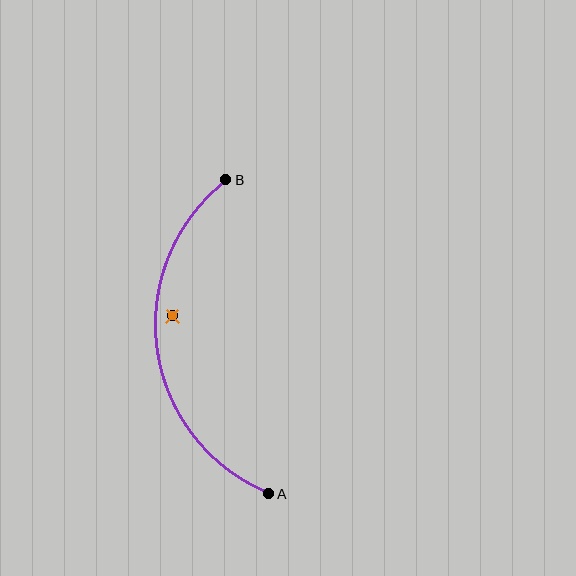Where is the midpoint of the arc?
The arc midpoint is the point on the curve farthest from the straight line joining A and B. It sits to the left of that line.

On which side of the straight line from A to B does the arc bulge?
The arc bulges to the left of the straight line connecting A and B.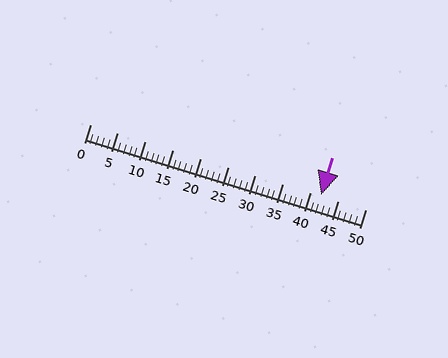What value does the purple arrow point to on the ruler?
The purple arrow points to approximately 42.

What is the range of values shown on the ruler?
The ruler shows values from 0 to 50.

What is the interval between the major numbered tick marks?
The major tick marks are spaced 5 units apart.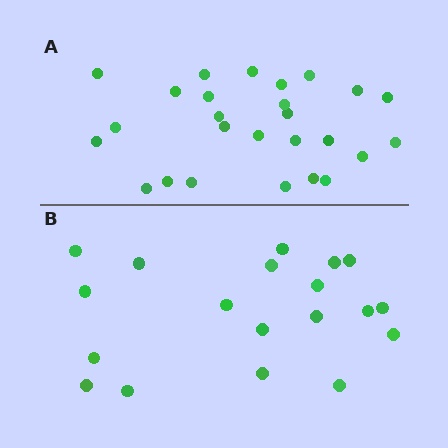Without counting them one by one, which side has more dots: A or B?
Region A (the top region) has more dots.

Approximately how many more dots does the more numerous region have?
Region A has roughly 8 or so more dots than region B.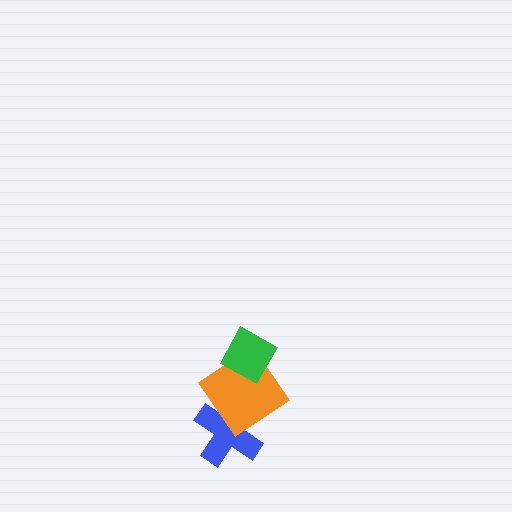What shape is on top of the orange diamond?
The green diamond is on top of the orange diamond.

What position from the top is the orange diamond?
The orange diamond is 2nd from the top.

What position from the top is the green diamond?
The green diamond is 1st from the top.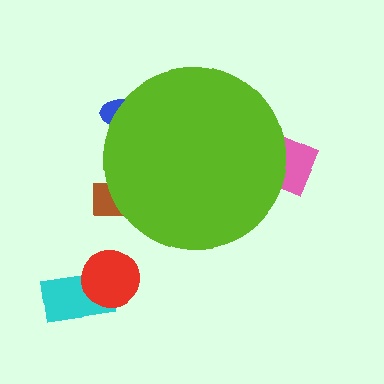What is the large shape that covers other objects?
A lime circle.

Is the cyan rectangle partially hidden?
No, the cyan rectangle is fully visible.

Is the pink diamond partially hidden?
Yes, the pink diamond is partially hidden behind the lime circle.